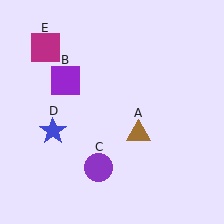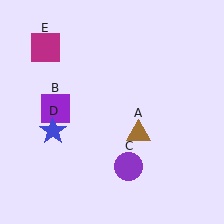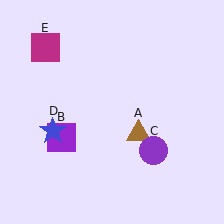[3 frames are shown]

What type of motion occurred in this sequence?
The purple square (object B), purple circle (object C) rotated counterclockwise around the center of the scene.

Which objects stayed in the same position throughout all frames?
Brown triangle (object A) and blue star (object D) and magenta square (object E) remained stationary.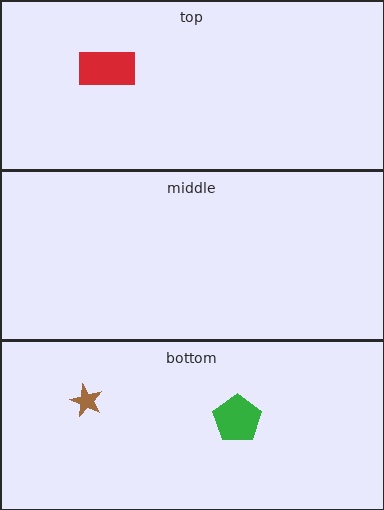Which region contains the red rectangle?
The top region.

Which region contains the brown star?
The bottom region.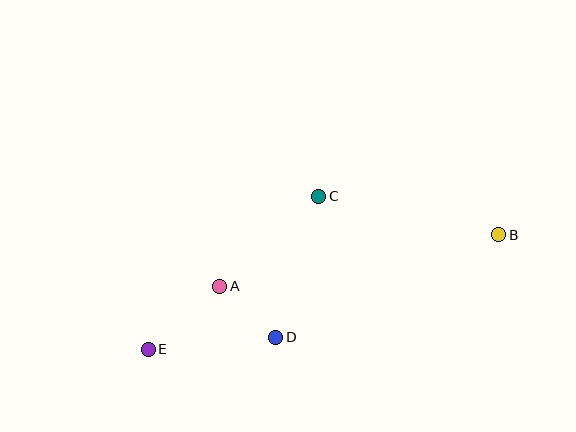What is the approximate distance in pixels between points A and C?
The distance between A and C is approximately 134 pixels.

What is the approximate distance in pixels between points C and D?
The distance between C and D is approximately 147 pixels.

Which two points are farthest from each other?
Points B and E are farthest from each other.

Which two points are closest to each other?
Points A and D are closest to each other.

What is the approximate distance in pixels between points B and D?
The distance between B and D is approximately 246 pixels.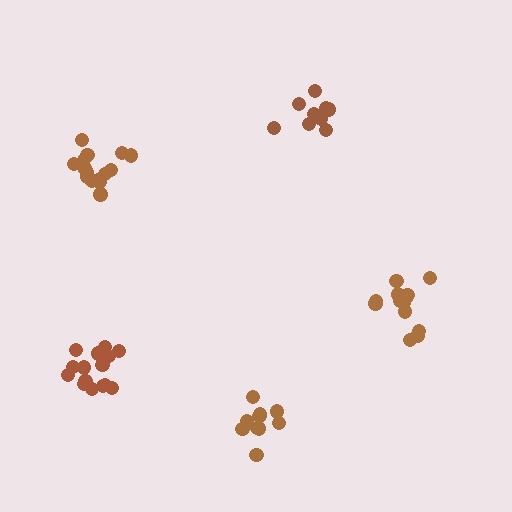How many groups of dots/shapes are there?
There are 5 groups.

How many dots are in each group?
Group 1: 9 dots, Group 2: 10 dots, Group 3: 13 dots, Group 4: 15 dots, Group 5: 15 dots (62 total).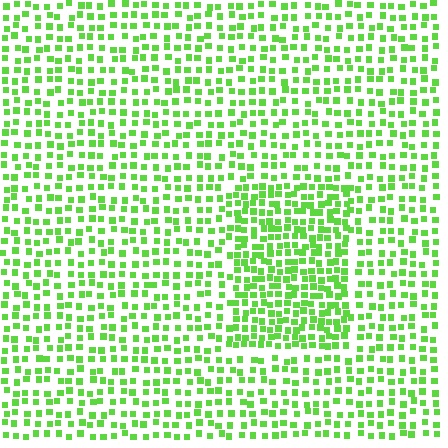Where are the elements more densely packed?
The elements are more densely packed inside the rectangle boundary.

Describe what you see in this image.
The image contains small lime elements arranged at two different densities. A rectangle-shaped region is visible where the elements are more densely packed than the surrounding area.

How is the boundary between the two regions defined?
The boundary is defined by a change in element density (approximately 1.7x ratio). All elements are the same color, size, and shape.